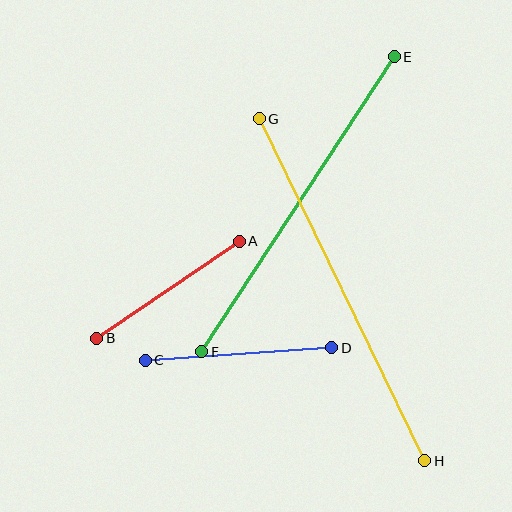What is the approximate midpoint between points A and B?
The midpoint is at approximately (168, 290) pixels.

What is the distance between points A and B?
The distance is approximately 173 pixels.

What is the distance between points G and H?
The distance is approximately 380 pixels.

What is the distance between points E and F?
The distance is approximately 352 pixels.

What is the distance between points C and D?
The distance is approximately 187 pixels.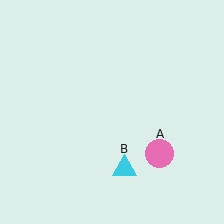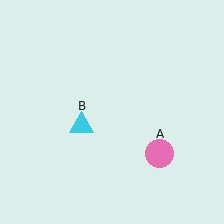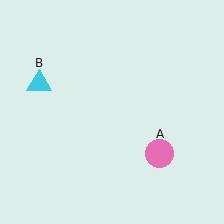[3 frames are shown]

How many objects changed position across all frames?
1 object changed position: cyan triangle (object B).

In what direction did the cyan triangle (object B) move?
The cyan triangle (object B) moved up and to the left.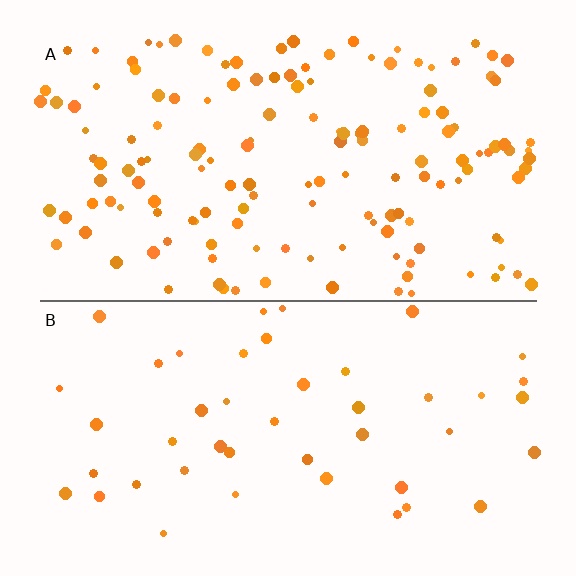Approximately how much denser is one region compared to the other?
Approximately 3.2× — region A over region B.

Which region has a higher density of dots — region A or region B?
A (the top).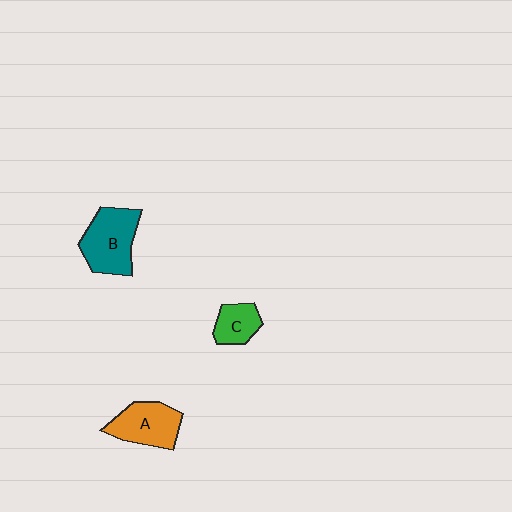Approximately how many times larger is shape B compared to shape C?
Approximately 1.9 times.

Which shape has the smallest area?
Shape C (green).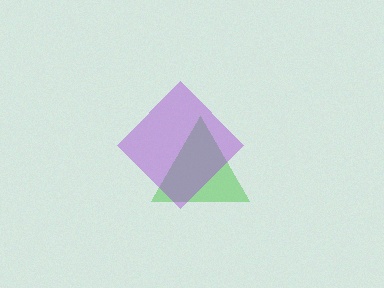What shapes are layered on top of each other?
The layered shapes are: a green triangle, a purple diamond.